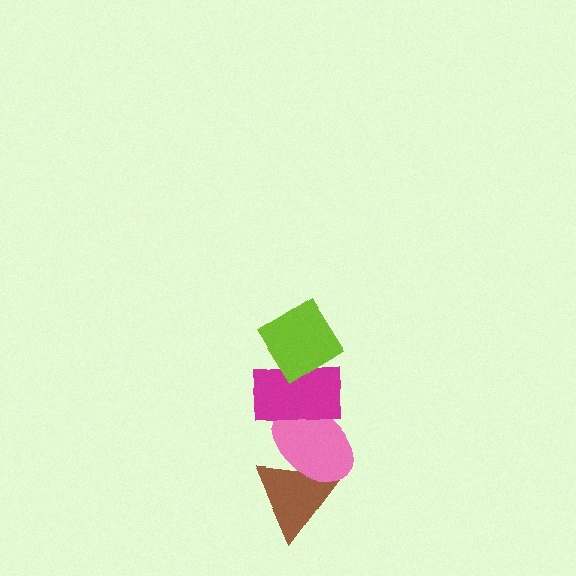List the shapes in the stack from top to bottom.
From top to bottom: the lime diamond, the magenta rectangle, the pink ellipse, the brown triangle.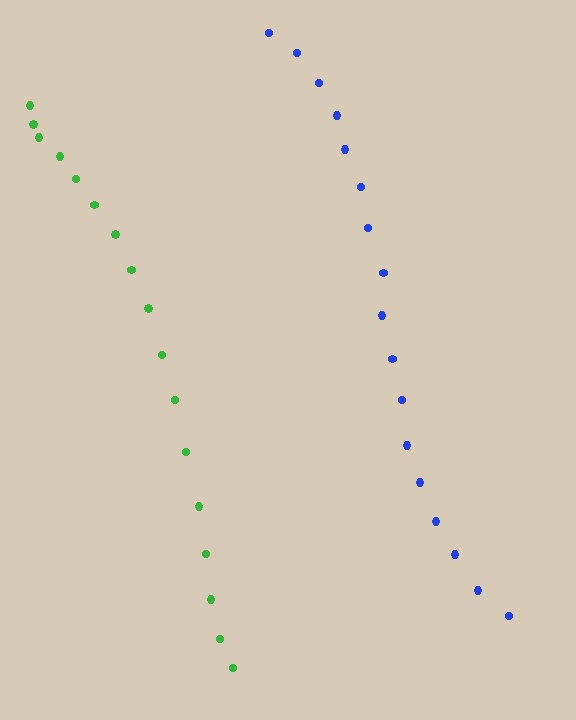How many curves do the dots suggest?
There are 2 distinct paths.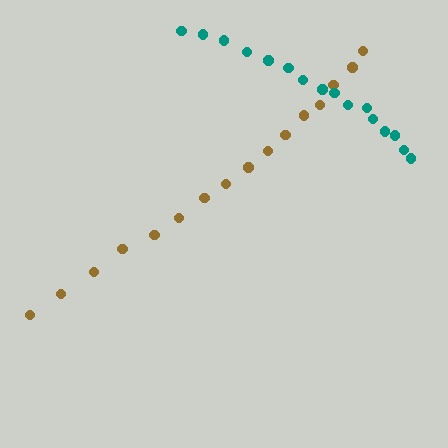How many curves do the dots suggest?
There are 2 distinct paths.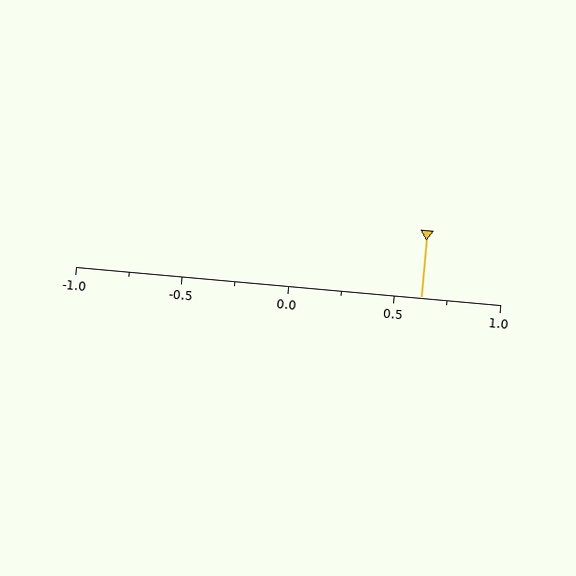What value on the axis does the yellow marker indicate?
The marker indicates approximately 0.62.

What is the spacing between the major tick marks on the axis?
The major ticks are spaced 0.5 apart.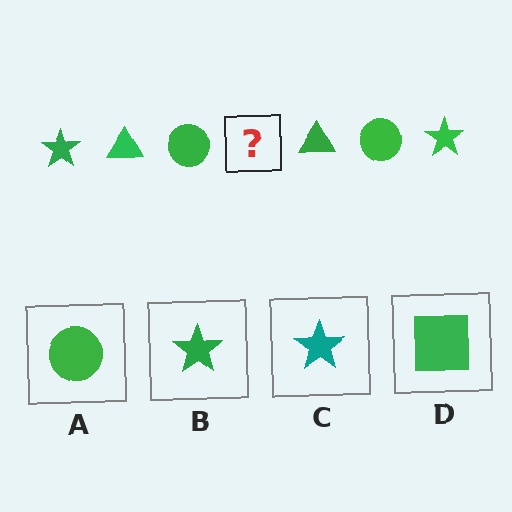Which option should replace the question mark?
Option B.